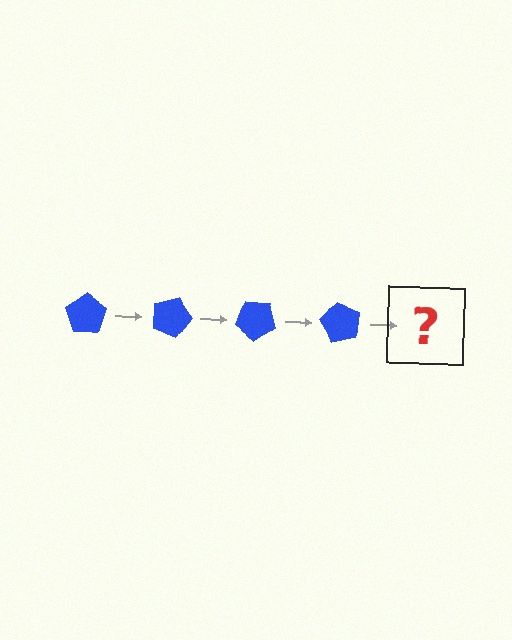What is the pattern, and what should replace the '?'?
The pattern is that the pentagon rotates 20 degrees each step. The '?' should be a blue pentagon rotated 80 degrees.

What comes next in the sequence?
The next element should be a blue pentagon rotated 80 degrees.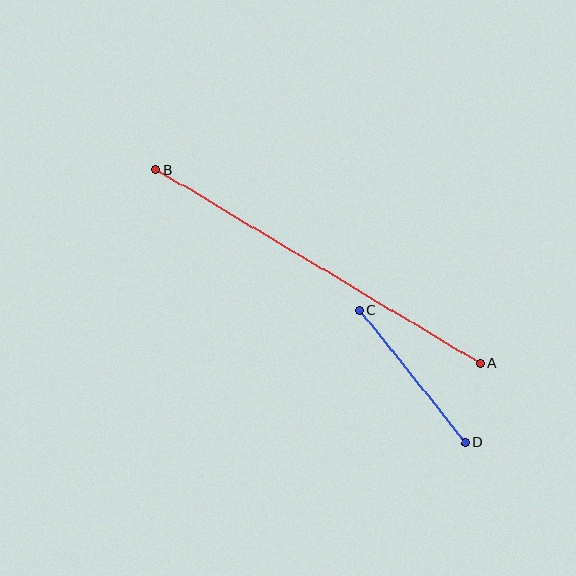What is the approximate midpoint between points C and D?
The midpoint is at approximately (412, 376) pixels.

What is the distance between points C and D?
The distance is approximately 170 pixels.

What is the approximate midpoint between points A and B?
The midpoint is at approximately (318, 267) pixels.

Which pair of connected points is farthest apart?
Points A and B are farthest apart.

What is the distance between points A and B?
The distance is approximately 378 pixels.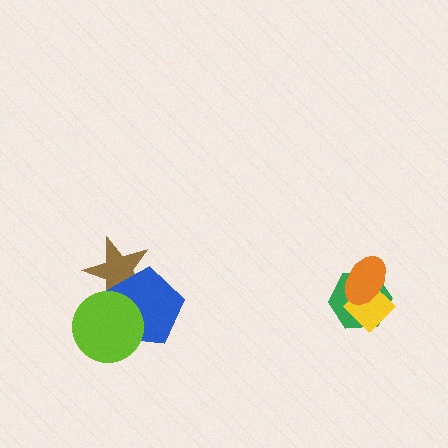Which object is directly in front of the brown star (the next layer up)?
The blue pentagon is directly in front of the brown star.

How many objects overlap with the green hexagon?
2 objects overlap with the green hexagon.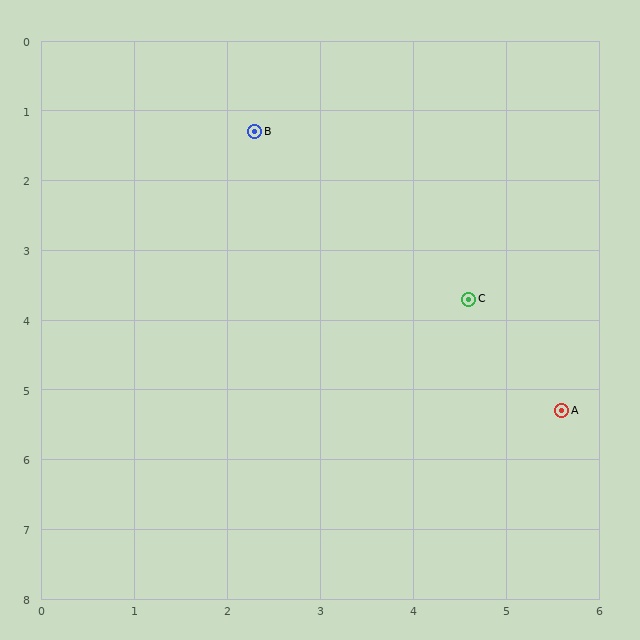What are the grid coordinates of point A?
Point A is at approximately (5.6, 5.3).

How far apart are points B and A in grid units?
Points B and A are about 5.2 grid units apart.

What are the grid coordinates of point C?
Point C is at approximately (4.6, 3.7).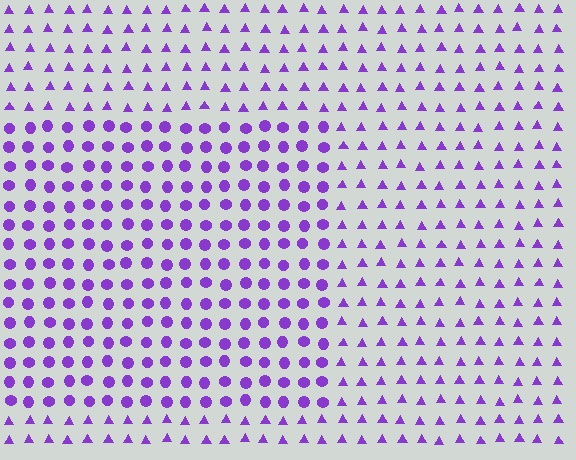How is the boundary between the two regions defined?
The boundary is defined by a change in element shape: circles inside vs. triangles outside. All elements share the same color and spacing.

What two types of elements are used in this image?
The image uses circles inside the rectangle region and triangles outside it.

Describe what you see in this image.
The image is filled with small purple elements arranged in a uniform grid. A rectangle-shaped region contains circles, while the surrounding area contains triangles. The boundary is defined purely by the change in element shape.